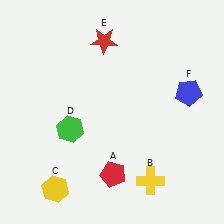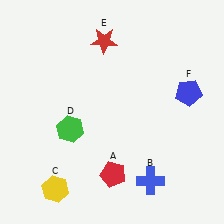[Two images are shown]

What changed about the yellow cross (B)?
In Image 1, B is yellow. In Image 2, it changed to blue.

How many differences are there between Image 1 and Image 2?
There is 1 difference between the two images.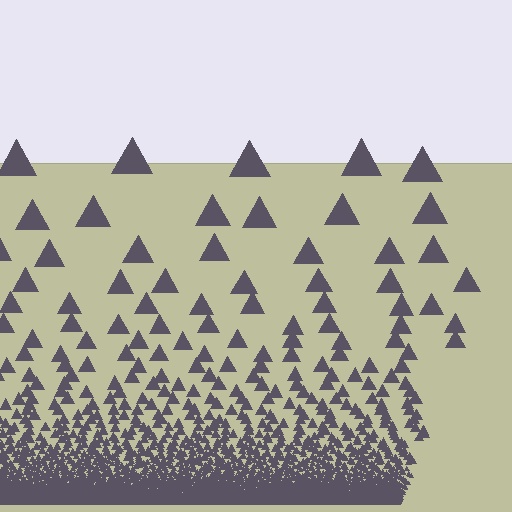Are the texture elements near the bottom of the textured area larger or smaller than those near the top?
Smaller. The gradient is inverted — elements near the bottom are smaller and denser.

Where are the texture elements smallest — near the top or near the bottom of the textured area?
Near the bottom.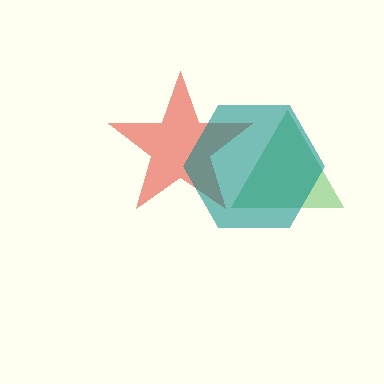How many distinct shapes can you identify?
There are 3 distinct shapes: a red star, a green triangle, a teal hexagon.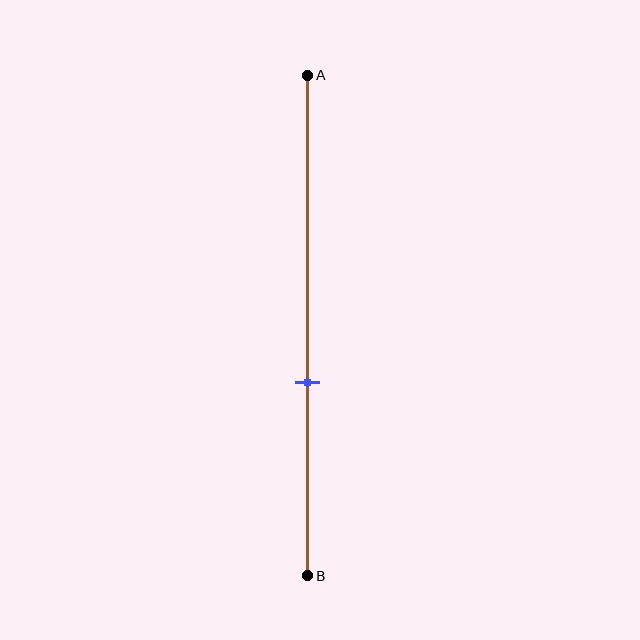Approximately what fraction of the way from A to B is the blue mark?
The blue mark is approximately 60% of the way from A to B.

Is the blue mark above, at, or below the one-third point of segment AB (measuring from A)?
The blue mark is below the one-third point of segment AB.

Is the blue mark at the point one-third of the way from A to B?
No, the mark is at about 60% from A, not at the 33% one-third point.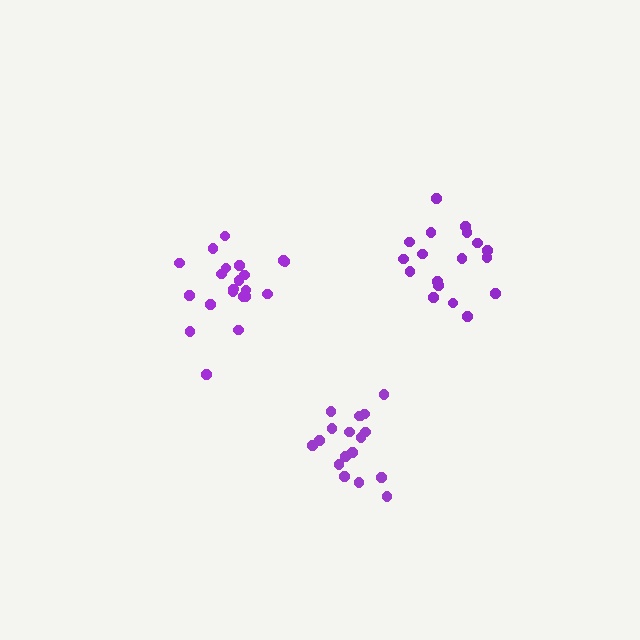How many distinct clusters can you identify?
There are 3 distinct clusters.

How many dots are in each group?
Group 1: 21 dots, Group 2: 18 dots, Group 3: 18 dots (57 total).